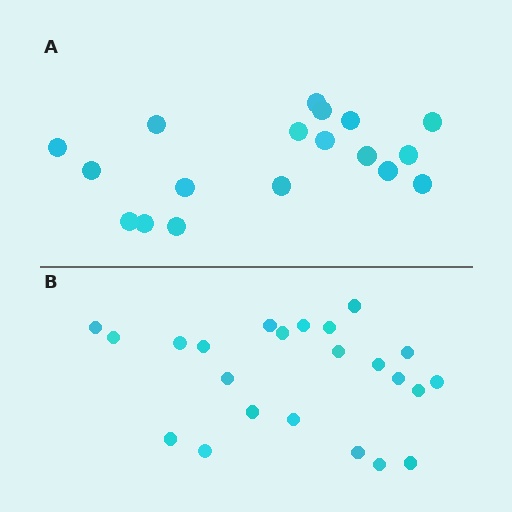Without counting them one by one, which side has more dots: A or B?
Region B (the bottom region) has more dots.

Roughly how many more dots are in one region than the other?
Region B has about 5 more dots than region A.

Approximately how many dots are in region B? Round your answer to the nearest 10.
About 20 dots. (The exact count is 23, which rounds to 20.)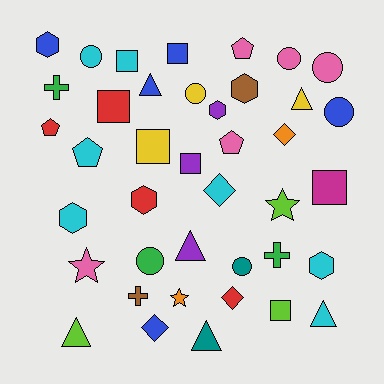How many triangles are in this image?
There are 6 triangles.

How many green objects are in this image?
There are 3 green objects.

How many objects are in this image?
There are 40 objects.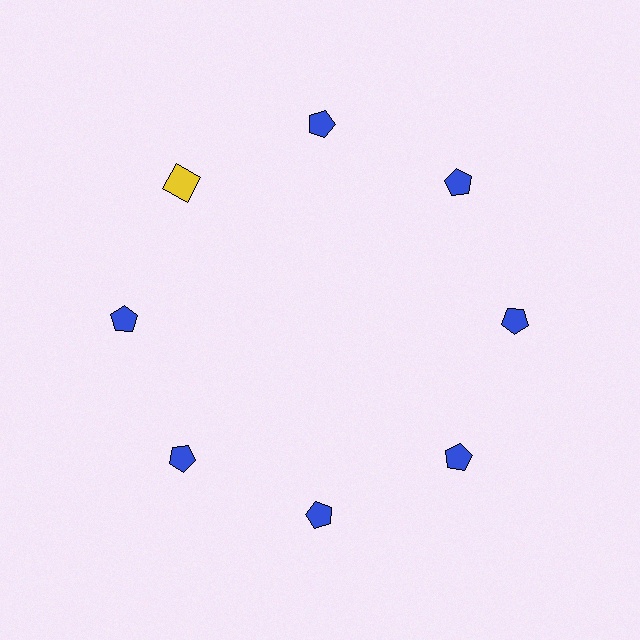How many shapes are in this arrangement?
There are 8 shapes arranged in a ring pattern.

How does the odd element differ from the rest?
It differs in both color (yellow instead of blue) and shape (square instead of pentagon).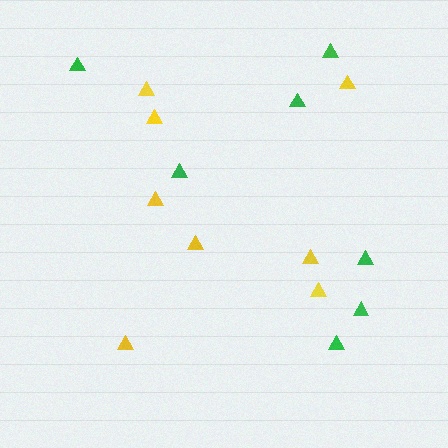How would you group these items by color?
There are 2 groups: one group of yellow triangles (8) and one group of green triangles (7).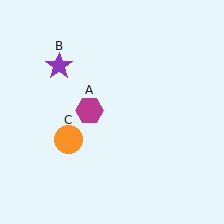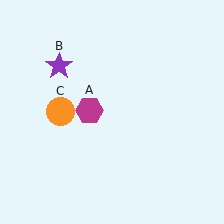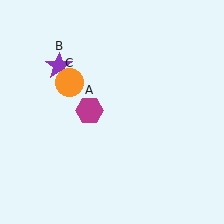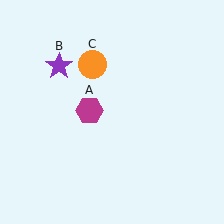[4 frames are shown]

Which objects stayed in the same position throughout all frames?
Magenta hexagon (object A) and purple star (object B) remained stationary.